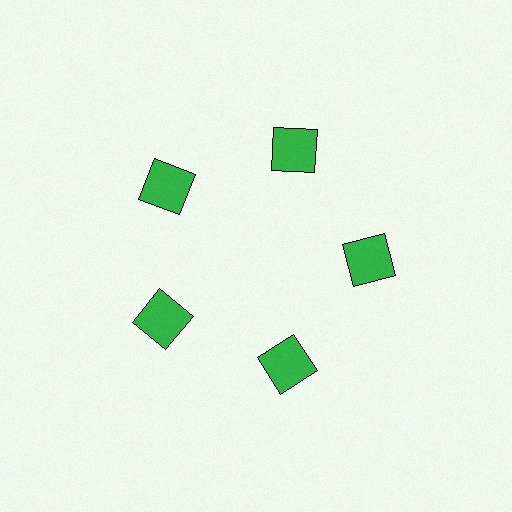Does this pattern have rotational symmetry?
Yes, this pattern has 5-fold rotational symmetry. It looks the same after rotating 72 degrees around the center.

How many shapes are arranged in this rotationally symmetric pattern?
There are 5 shapes, arranged in 5 groups of 1.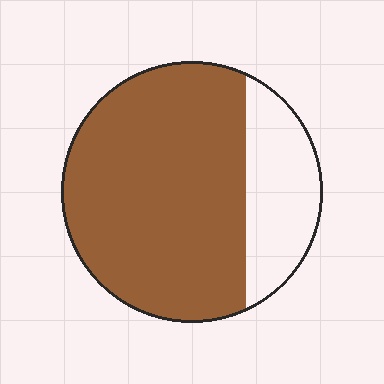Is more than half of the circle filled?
Yes.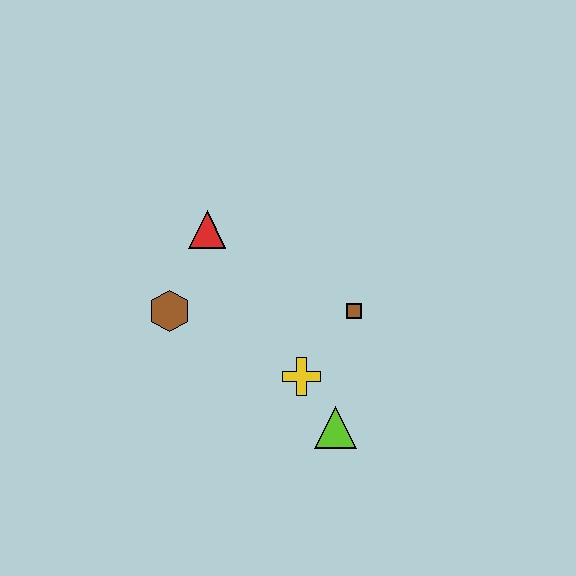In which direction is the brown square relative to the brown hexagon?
The brown square is to the right of the brown hexagon.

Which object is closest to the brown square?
The yellow cross is closest to the brown square.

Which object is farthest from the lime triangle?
The red triangle is farthest from the lime triangle.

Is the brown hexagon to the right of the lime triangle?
No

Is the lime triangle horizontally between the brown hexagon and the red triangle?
No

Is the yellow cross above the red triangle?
No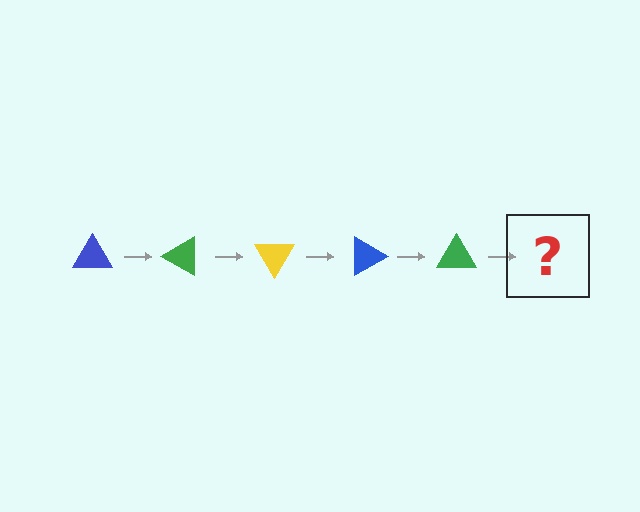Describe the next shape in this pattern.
It should be a yellow triangle, rotated 150 degrees from the start.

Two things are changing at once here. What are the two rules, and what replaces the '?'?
The two rules are that it rotates 30 degrees each step and the color cycles through blue, green, and yellow. The '?' should be a yellow triangle, rotated 150 degrees from the start.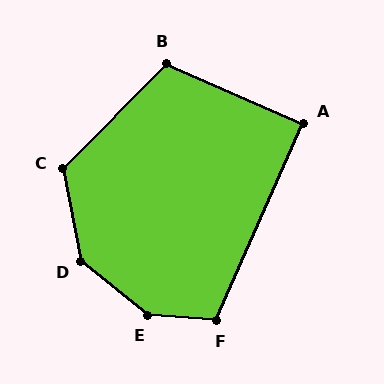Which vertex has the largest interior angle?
E, at approximately 145 degrees.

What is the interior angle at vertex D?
Approximately 140 degrees (obtuse).